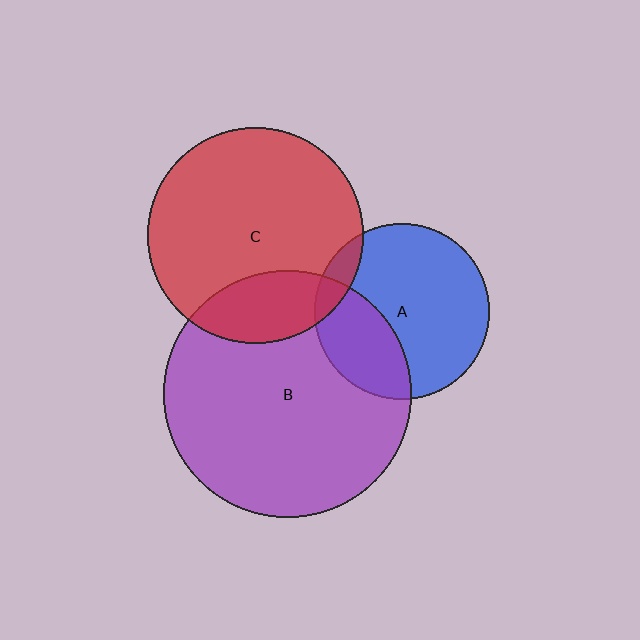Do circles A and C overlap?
Yes.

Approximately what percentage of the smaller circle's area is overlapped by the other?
Approximately 10%.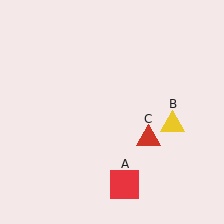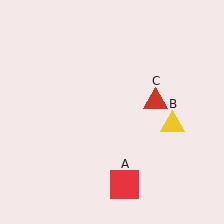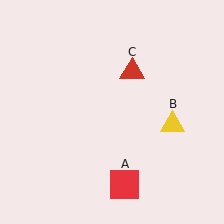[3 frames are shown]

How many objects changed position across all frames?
1 object changed position: red triangle (object C).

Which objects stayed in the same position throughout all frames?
Red square (object A) and yellow triangle (object B) remained stationary.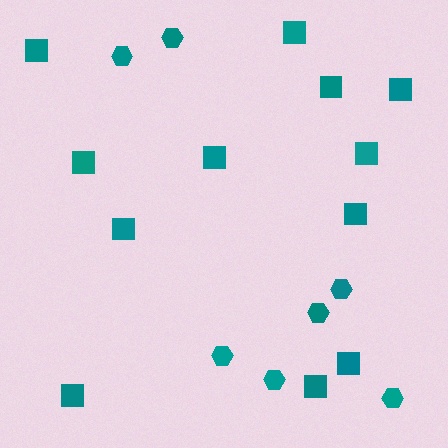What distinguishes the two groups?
There are 2 groups: one group of hexagons (7) and one group of squares (12).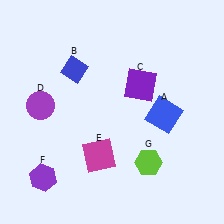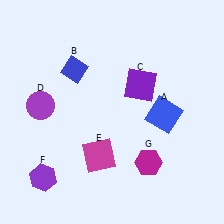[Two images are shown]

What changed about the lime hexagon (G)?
In Image 1, G is lime. In Image 2, it changed to magenta.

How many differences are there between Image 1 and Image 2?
There is 1 difference between the two images.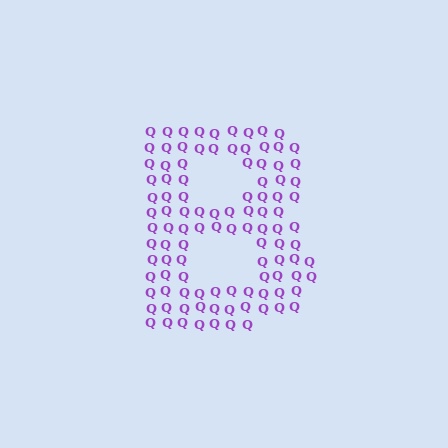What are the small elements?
The small elements are letter Q's.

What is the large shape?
The large shape is the letter B.